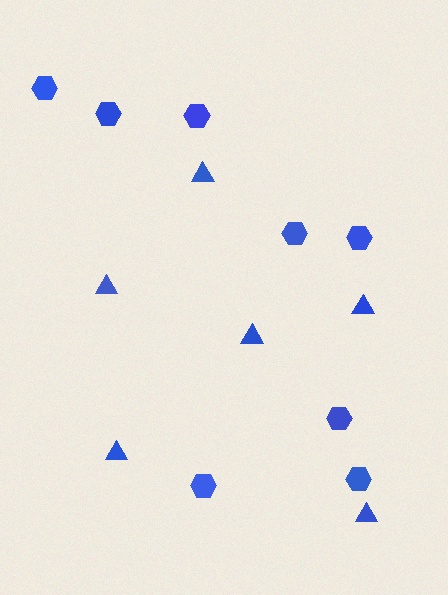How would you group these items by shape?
There are 2 groups: one group of triangles (6) and one group of hexagons (8).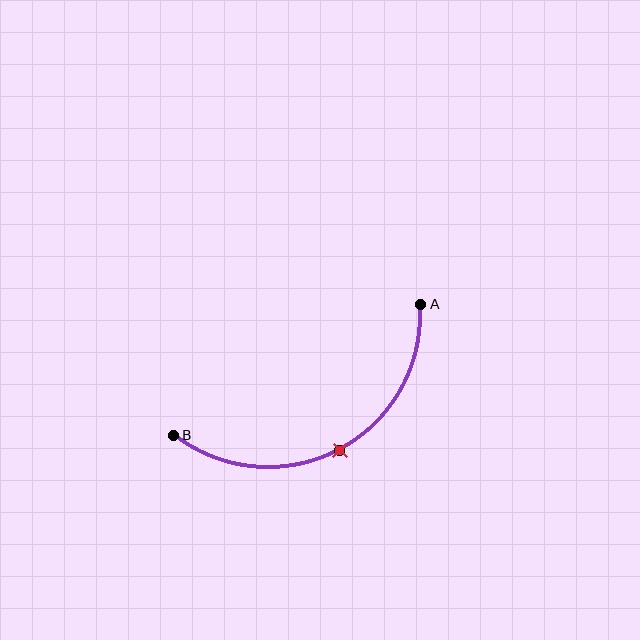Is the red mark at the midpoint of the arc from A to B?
Yes. The red mark lies on the arc at equal arc-length from both A and B — it is the arc midpoint.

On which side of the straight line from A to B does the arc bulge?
The arc bulges below the straight line connecting A and B.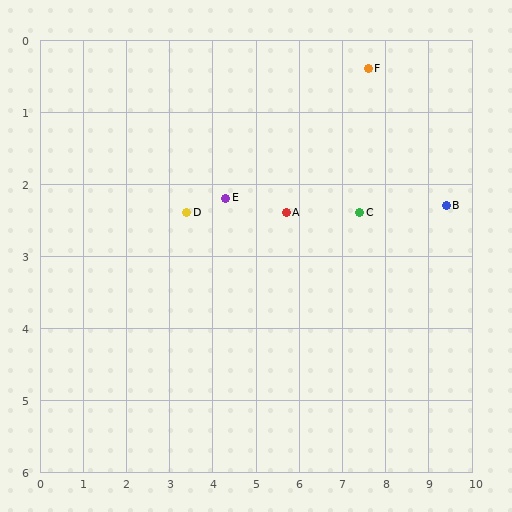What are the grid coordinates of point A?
Point A is at approximately (5.7, 2.4).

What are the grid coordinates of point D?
Point D is at approximately (3.4, 2.4).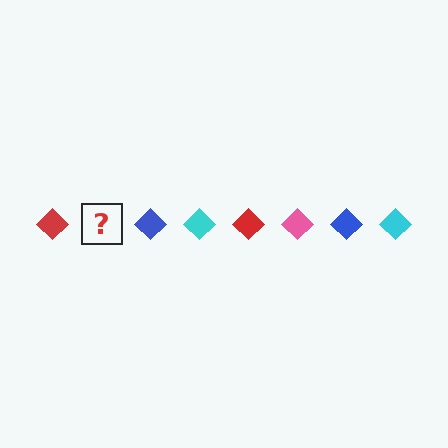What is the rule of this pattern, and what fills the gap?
The rule is that the pattern cycles through red, pink, blue, cyan diamonds. The gap should be filled with a pink diamond.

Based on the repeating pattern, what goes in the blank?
The blank should be a pink diamond.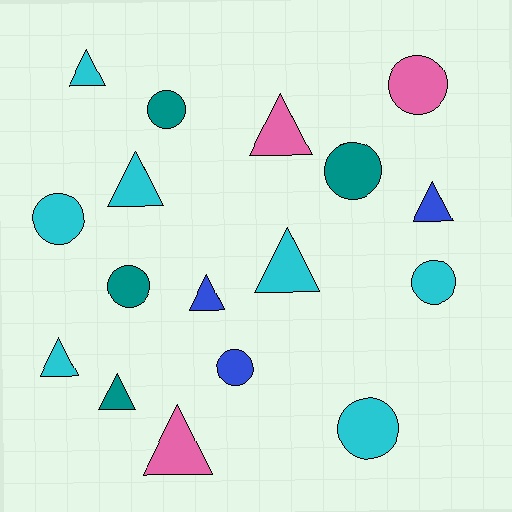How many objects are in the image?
There are 17 objects.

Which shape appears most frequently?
Triangle, with 9 objects.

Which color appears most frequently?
Cyan, with 7 objects.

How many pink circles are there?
There is 1 pink circle.